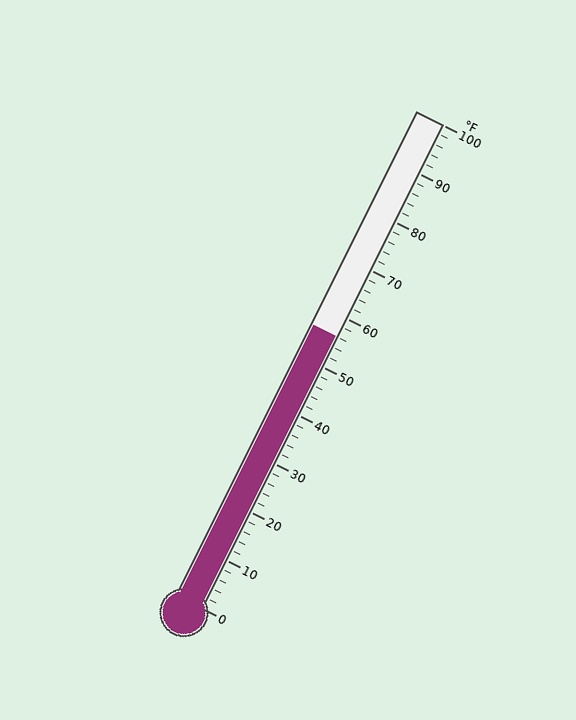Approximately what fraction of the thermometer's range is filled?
The thermometer is filled to approximately 55% of its range.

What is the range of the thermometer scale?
The thermometer scale ranges from 0°F to 100°F.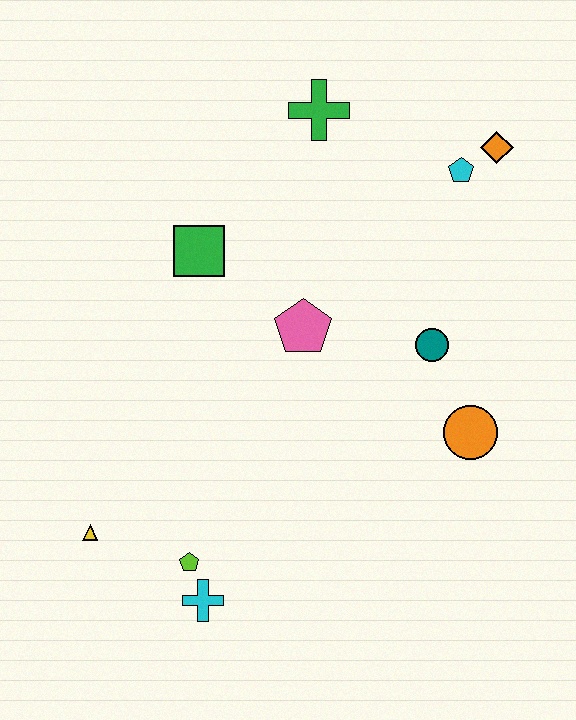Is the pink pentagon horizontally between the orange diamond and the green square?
Yes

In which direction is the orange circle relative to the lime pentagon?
The orange circle is to the right of the lime pentagon.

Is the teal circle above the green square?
No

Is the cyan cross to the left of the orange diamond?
Yes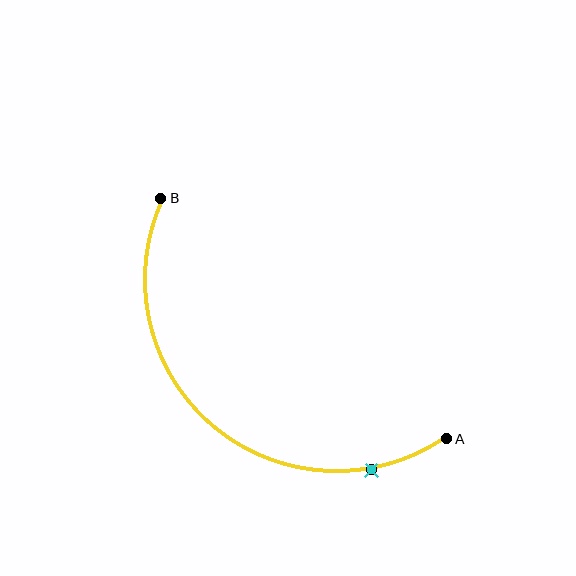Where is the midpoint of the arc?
The arc midpoint is the point on the curve farthest from the straight line joining A and B. It sits below and to the left of that line.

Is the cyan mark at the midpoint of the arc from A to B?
No. The cyan mark lies on the arc but is closer to endpoint A. The arc midpoint would be at the point on the curve equidistant along the arc from both A and B.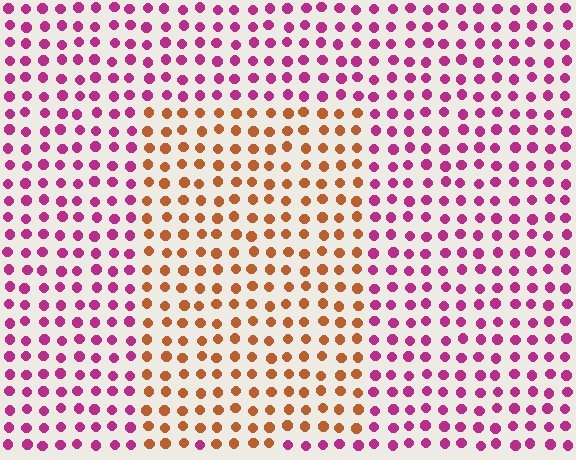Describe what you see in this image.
The image is filled with small magenta elements in a uniform arrangement. A rectangle-shaped region is visible where the elements are tinted to a slightly different hue, forming a subtle color boundary.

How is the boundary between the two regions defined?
The boundary is defined purely by a slight shift in hue (about 62 degrees). Spacing, size, and orientation are identical on both sides.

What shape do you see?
I see a rectangle.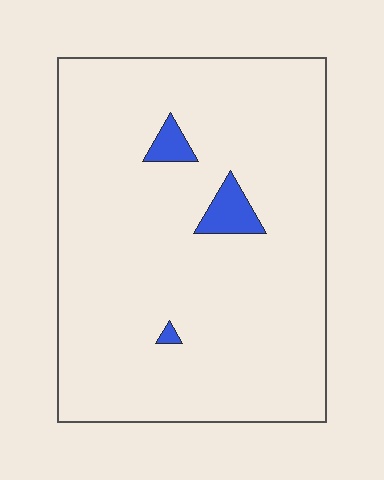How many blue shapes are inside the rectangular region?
3.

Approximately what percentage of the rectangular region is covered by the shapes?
Approximately 5%.